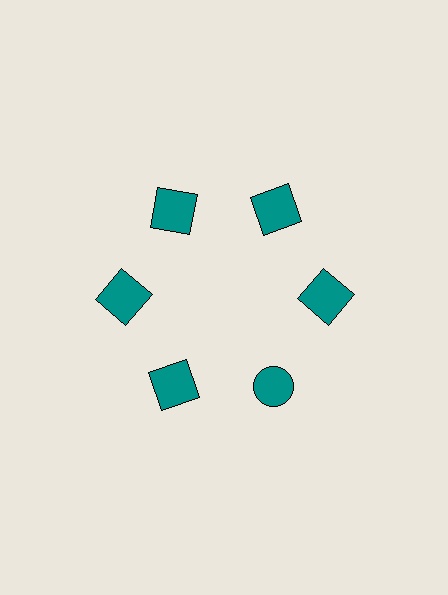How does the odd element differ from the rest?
It has a different shape: circle instead of square.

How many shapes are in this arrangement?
There are 6 shapes arranged in a ring pattern.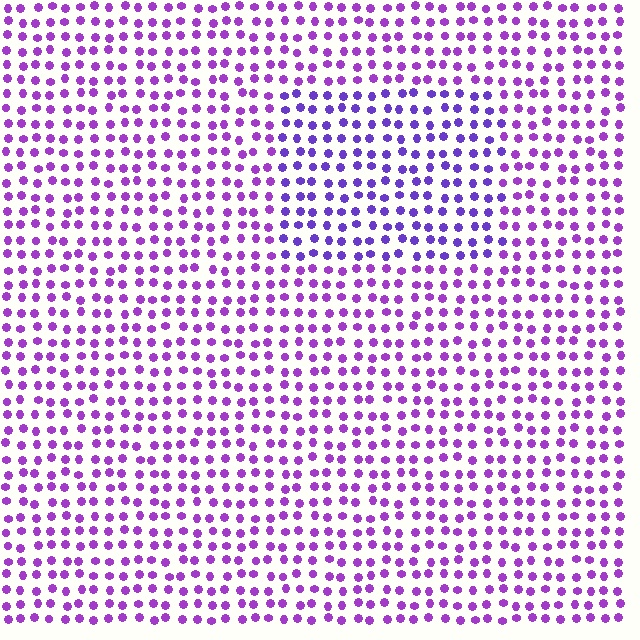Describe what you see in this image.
The image is filled with small purple elements in a uniform arrangement. A rectangle-shaped region is visible where the elements are tinted to a slightly different hue, forming a subtle color boundary.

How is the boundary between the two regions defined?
The boundary is defined purely by a slight shift in hue (about 24 degrees). Spacing, size, and orientation are identical on both sides.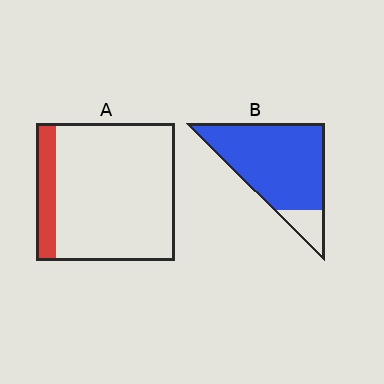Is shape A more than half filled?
No.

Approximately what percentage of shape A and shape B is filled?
A is approximately 15% and B is approximately 85%.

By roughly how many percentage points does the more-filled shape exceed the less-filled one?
By roughly 70 percentage points (B over A).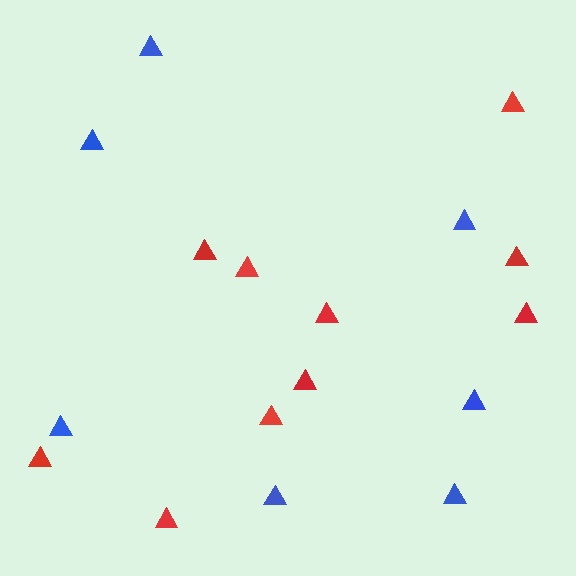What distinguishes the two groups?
There are 2 groups: one group of red triangles (10) and one group of blue triangles (7).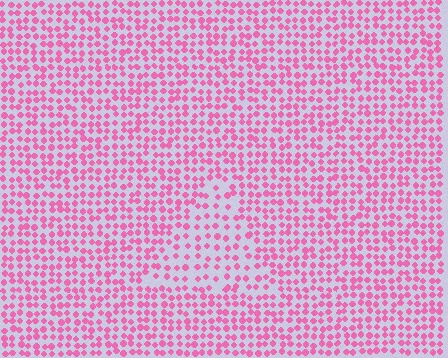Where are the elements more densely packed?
The elements are more densely packed outside the triangle boundary.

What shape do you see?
I see a triangle.